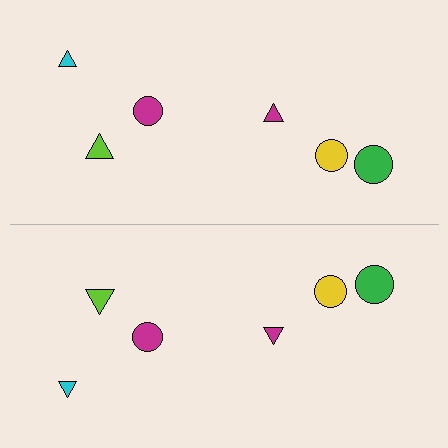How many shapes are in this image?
There are 12 shapes in this image.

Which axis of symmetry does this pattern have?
The pattern has a horizontal axis of symmetry running through the center of the image.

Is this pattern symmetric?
Yes, this pattern has bilateral (reflection) symmetry.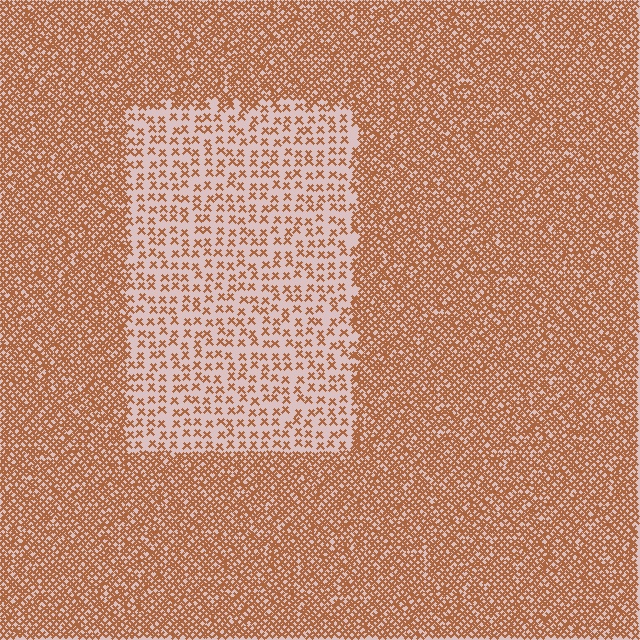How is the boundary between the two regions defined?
The boundary is defined by a change in element density (approximately 2.9x ratio). All elements are the same color, size, and shape.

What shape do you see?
I see a rectangle.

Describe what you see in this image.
The image contains small brown elements arranged at two different densities. A rectangle-shaped region is visible where the elements are less densely packed than the surrounding area.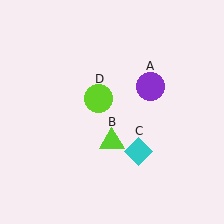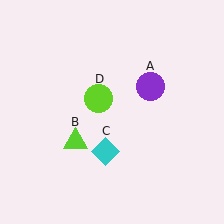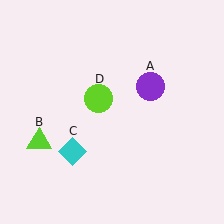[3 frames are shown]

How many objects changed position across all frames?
2 objects changed position: lime triangle (object B), cyan diamond (object C).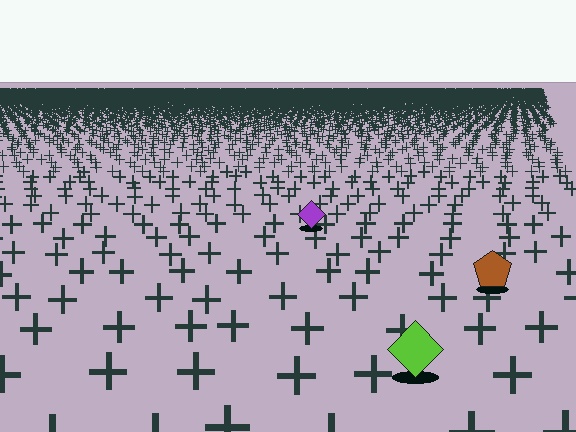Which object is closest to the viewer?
The lime diamond is closest. The texture marks near it are larger and more spread out.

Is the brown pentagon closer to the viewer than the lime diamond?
No. The lime diamond is closer — you can tell from the texture gradient: the ground texture is coarser near it.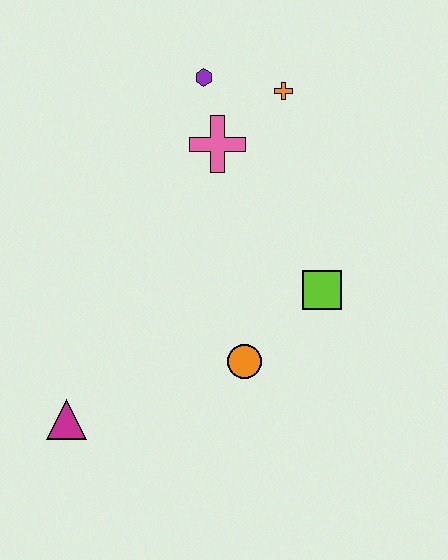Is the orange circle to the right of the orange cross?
No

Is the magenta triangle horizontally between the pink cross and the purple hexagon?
No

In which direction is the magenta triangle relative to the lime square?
The magenta triangle is to the left of the lime square.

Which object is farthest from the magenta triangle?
The orange cross is farthest from the magenta triangle.